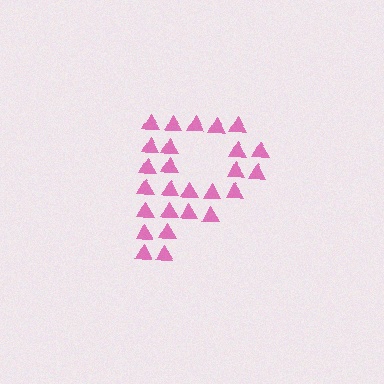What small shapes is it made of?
It is made of small triangles.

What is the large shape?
The large shape is the letter P.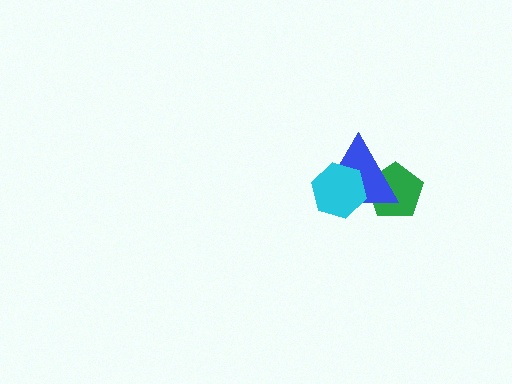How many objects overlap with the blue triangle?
2 objects overlap with the blue triangle.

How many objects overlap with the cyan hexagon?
1 object overlaps with the cyan hexagon.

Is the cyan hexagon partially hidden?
No, no other shape covers it.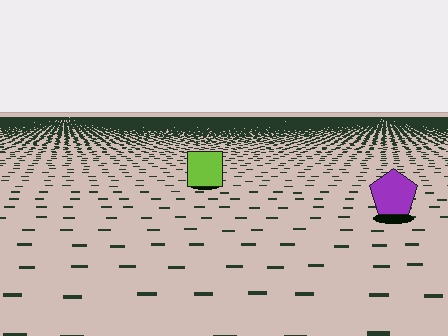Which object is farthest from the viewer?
The lime square is farthest from the viewer. It appears smaller and the ground texture around it is denser.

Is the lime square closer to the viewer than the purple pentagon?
No. The purple pentagon is closer — you can tell from the texture gradient: the ground texture is coarser near it.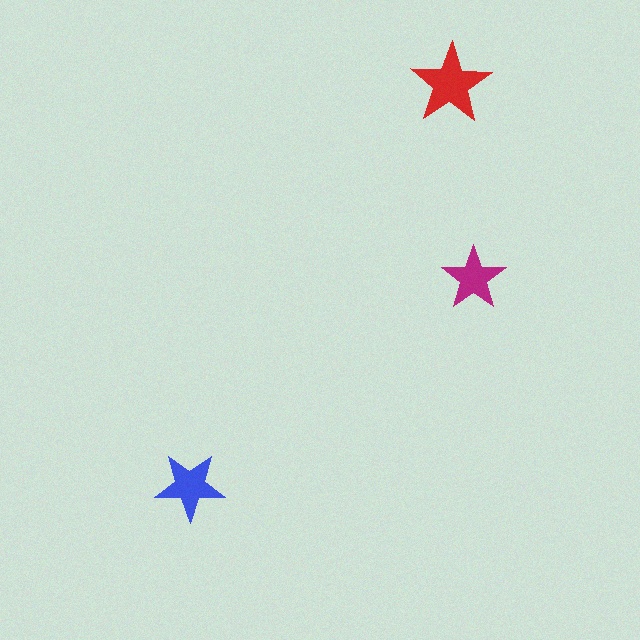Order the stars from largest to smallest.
the red one, the blue one, the magenta one.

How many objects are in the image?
There are 3 objects in the image.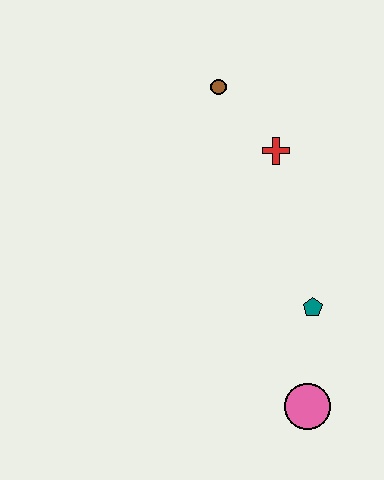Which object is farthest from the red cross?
The pink circle is farthest from the red cross.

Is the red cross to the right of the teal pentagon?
No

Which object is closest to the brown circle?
The red cross is closest to the brown circle.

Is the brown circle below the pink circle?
No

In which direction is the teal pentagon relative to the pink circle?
The teal pentagon is above the pink circle.